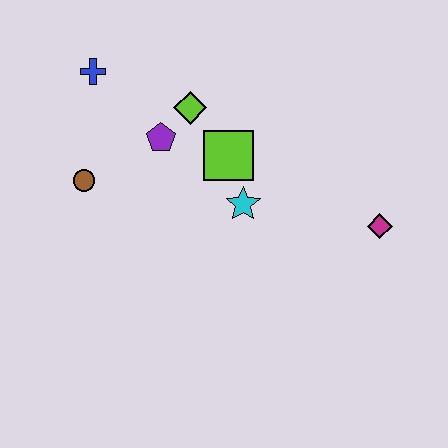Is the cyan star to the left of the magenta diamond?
Yes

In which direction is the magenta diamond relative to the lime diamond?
The magenta diamond is to the right of the lime diamond.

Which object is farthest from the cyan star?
The blue cross is farthest from the cyan star.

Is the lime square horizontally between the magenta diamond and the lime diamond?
Yes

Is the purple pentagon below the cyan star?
No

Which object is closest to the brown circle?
The purple pentagon is closest to the brown circle.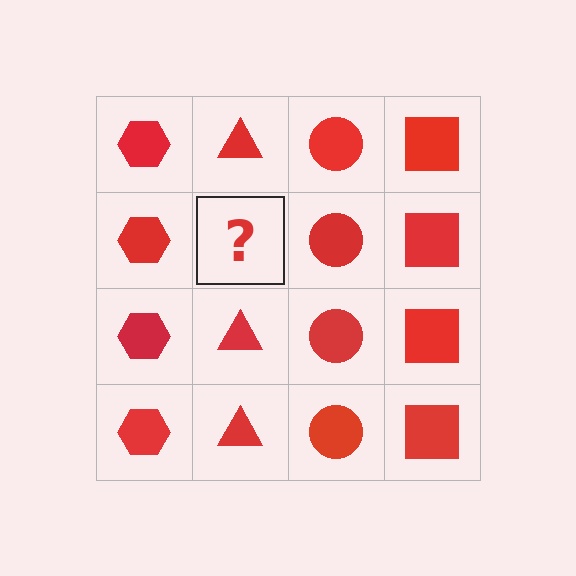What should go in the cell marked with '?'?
The missing cell should contain a red triangle.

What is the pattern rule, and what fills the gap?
The rule is that each column has a consistent shape. The gap should be filled with a red triangle.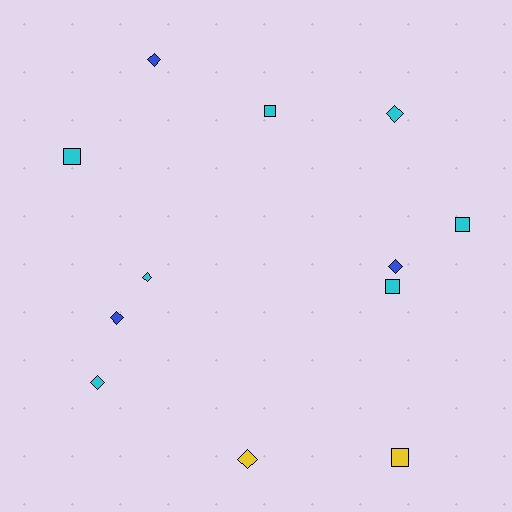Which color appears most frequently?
Cyan, with 7 objects.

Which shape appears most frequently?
Diamond, with 7 objects.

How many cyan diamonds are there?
There are 3 cyan diamonds.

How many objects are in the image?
There are 12 objects.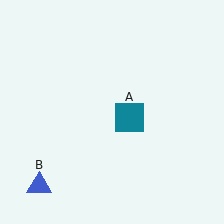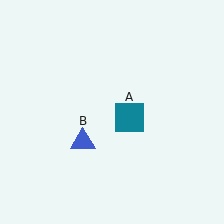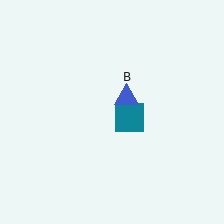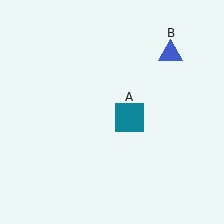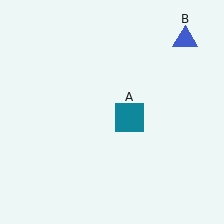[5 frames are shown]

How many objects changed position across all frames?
1 object changed position: blue triangle (object B).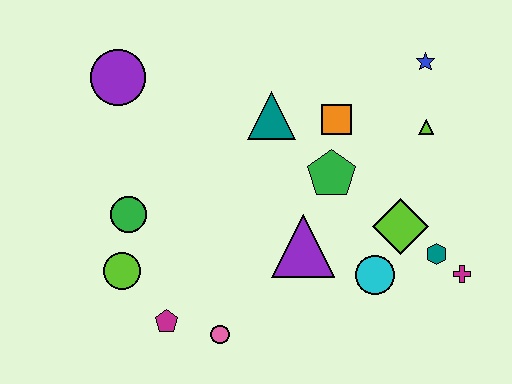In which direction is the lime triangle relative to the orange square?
The lime triangle is to the right of the orange square.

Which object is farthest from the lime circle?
The blue star is farthest from the lime circle.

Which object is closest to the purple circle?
The green circle is closest to the purple circle.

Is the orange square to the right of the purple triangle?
Yes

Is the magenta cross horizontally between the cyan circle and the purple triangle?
No